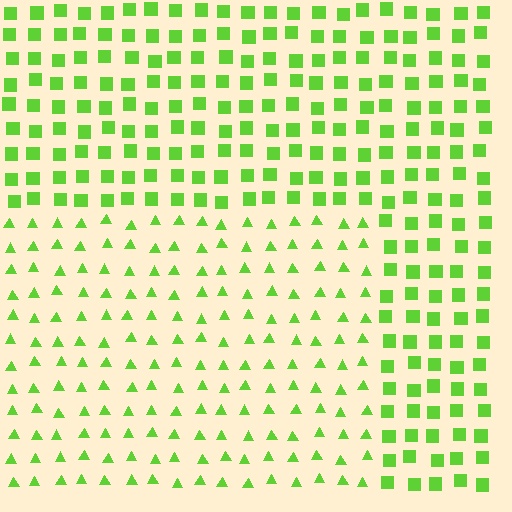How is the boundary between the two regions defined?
The boundary is defined by a change in element shape: triangles inside vs. squares outside. All elements share the same color and spacing.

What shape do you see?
I see a rectangle.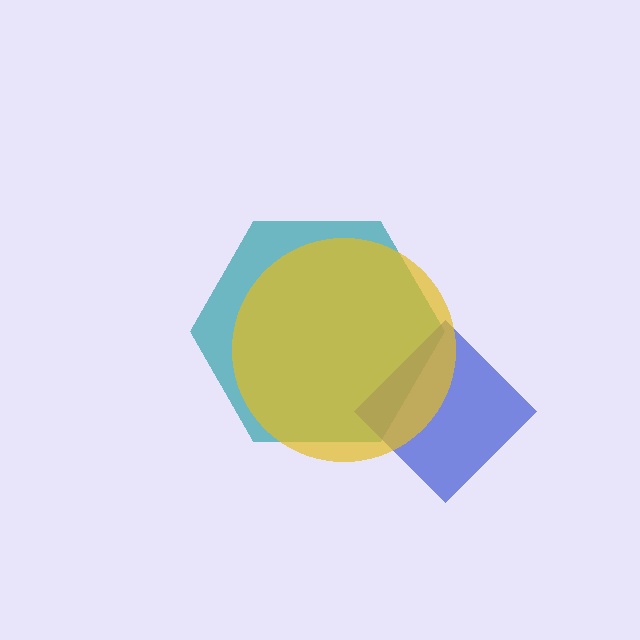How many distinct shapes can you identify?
There are 3 distinct shapes: a teal hexagon, a blue diamond, a yellow circle.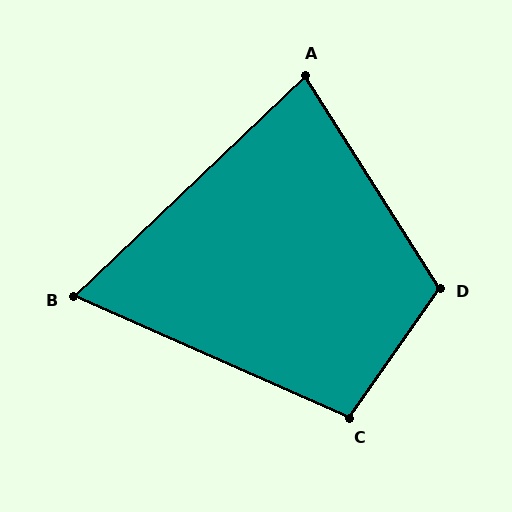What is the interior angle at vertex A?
Approximately 79 degrees (acute).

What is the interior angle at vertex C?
Approximately 101 degrees (obtuse).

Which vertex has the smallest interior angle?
B, at approximately 67 degrees.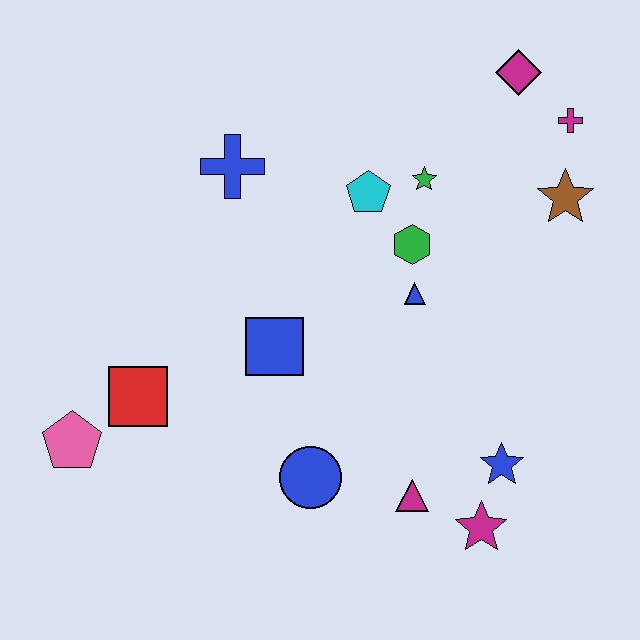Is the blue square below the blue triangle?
Yes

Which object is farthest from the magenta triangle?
The magenta diamond is farthest from the magenta triangle.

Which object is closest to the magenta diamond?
The magenta cross is closest to the magenta diamond.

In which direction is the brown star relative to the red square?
The brown star is to the right of the red square.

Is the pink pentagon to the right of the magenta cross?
No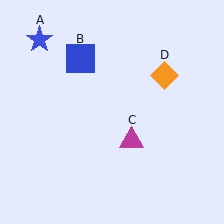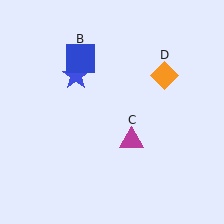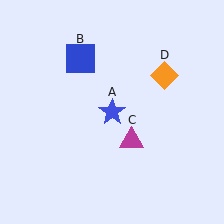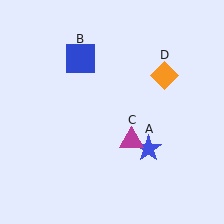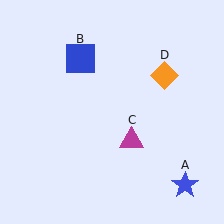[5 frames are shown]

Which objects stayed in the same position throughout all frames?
Blue square (object B) and magenta triangle (object C) and orange diamond (object D) remained stationary.